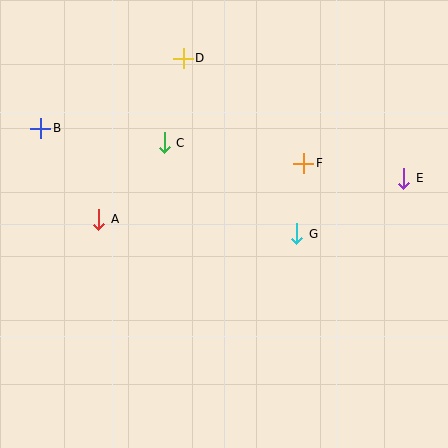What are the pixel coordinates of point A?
Point A is at (99, 219).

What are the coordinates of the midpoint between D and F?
The midpoint between D and F is at (244, 111).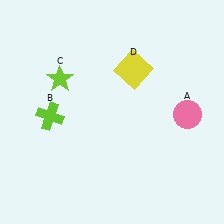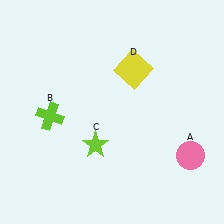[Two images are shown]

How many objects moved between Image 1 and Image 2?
2 objects moved between the two images.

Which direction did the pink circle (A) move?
The pink circle (A) moved down.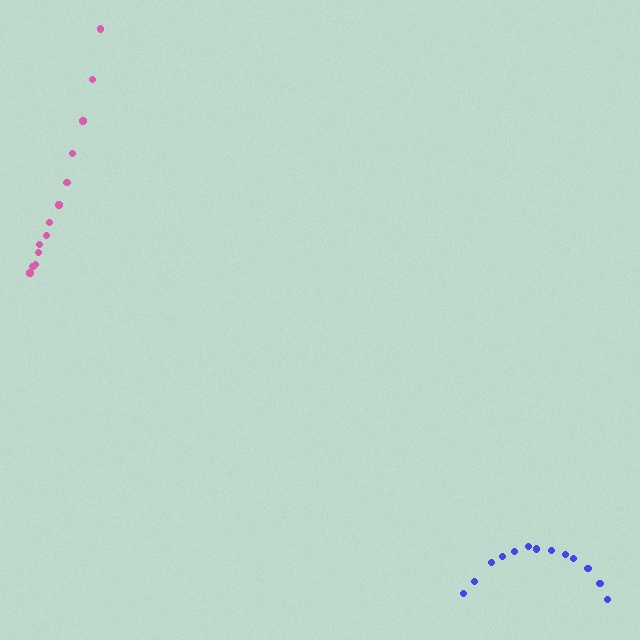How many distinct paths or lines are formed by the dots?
There are 2 distinct paths.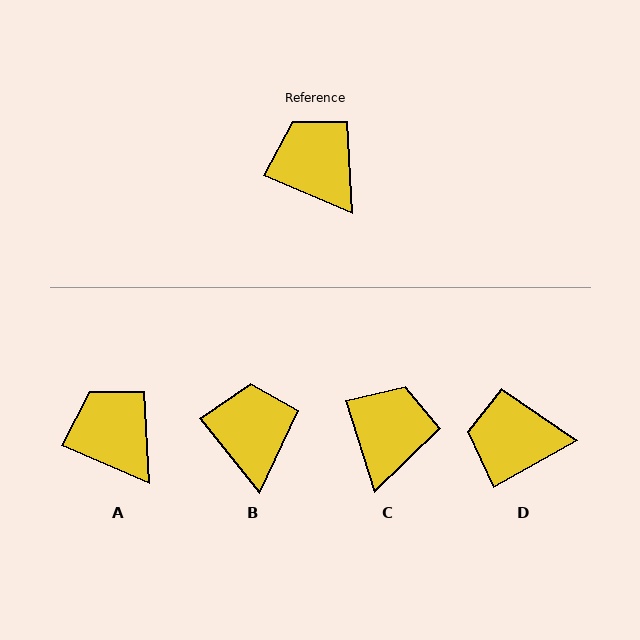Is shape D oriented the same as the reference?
No, it is off by about 53 degrees.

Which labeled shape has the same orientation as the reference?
A.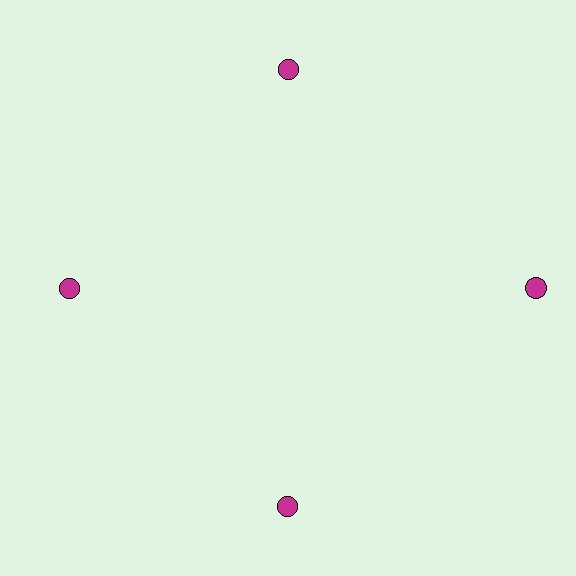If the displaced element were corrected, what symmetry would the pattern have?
It would have 4-fold rotational symmetry — the pattern would map onto itself every 90 degrees.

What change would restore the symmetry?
The symmetry would be restored by moving it inward, back onto the ring so that all 4 circles sit at equal angles and equal distance from the center.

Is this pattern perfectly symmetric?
No. The 4 magenta circles are arranged in a ring, but one element near the 3 o'clock position is pushed outward from the center, breaking the 4-fold rotational symmetry.